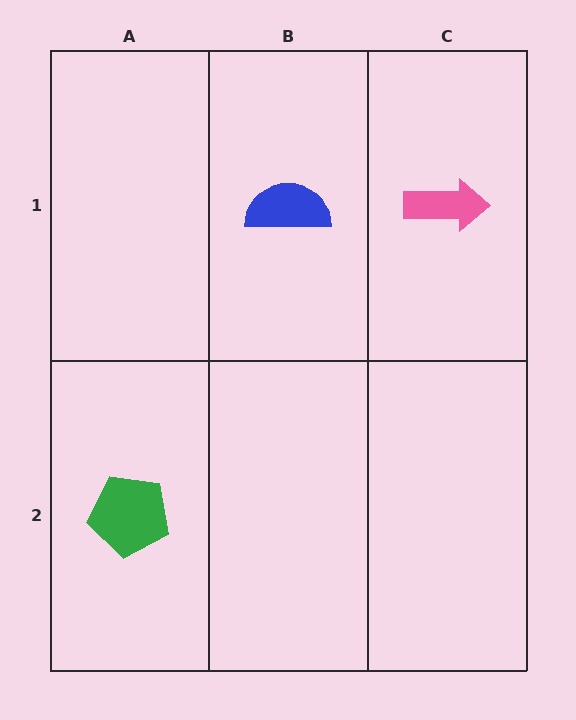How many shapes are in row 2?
1 shape.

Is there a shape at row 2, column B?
No, that cell is empty.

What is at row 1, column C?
A pink arrow.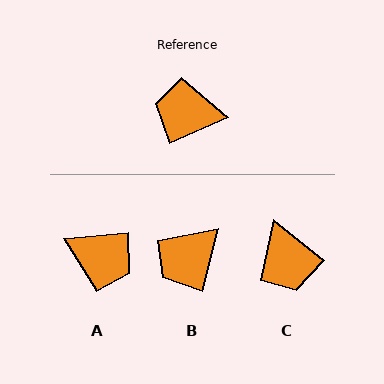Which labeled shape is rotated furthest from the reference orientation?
A, about 162 degrees away.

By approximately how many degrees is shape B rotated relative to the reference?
Approximately 52 degrees counter-clockwise.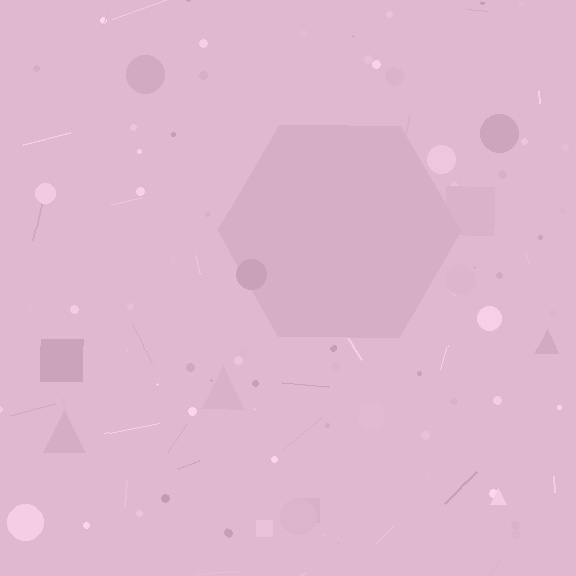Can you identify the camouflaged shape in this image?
The camouflaged shape is a hexagon.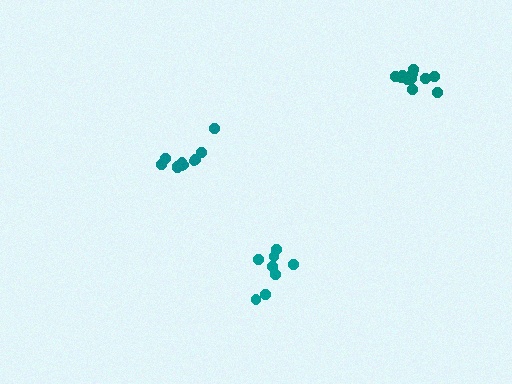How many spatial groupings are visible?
There are 3 spatial groupings.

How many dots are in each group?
Group 1: 12 dots, Group 2: 8 dots, Group 3: 11 dots (31 total).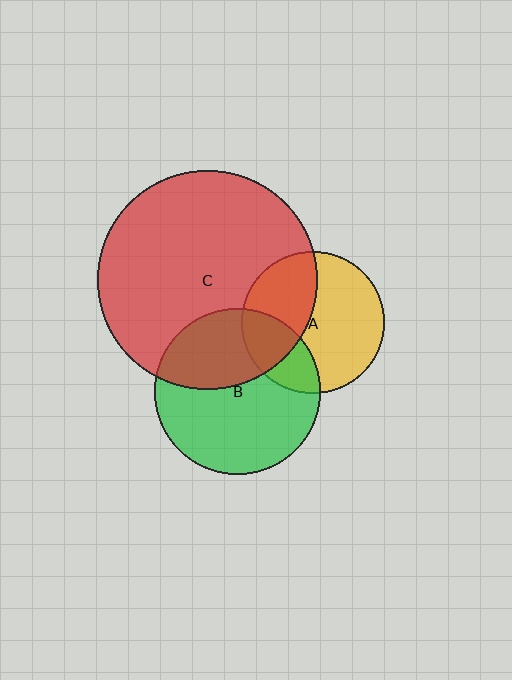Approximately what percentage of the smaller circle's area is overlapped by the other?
Approximately 40%.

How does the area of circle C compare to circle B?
Approximately 1.7 times.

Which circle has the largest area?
Circle C (red).